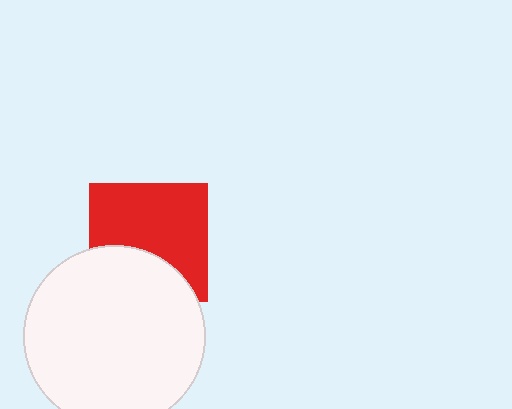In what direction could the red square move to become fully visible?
The red square could move up. That would shift it out from behind the white circle entirely.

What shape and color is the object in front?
The object in front is a white circle.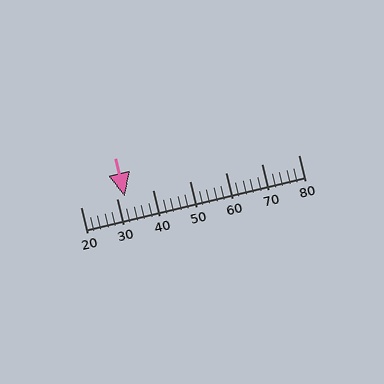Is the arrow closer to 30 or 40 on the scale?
The arrow is closer to 30.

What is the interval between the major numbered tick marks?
The major tick marks are spaced 10 units apart.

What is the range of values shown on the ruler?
The ruler shows values from 20 to 80.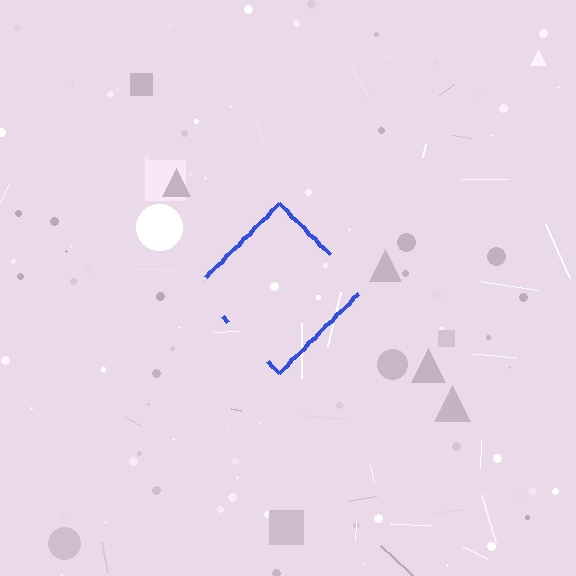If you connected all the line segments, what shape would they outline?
They would outline a diamond.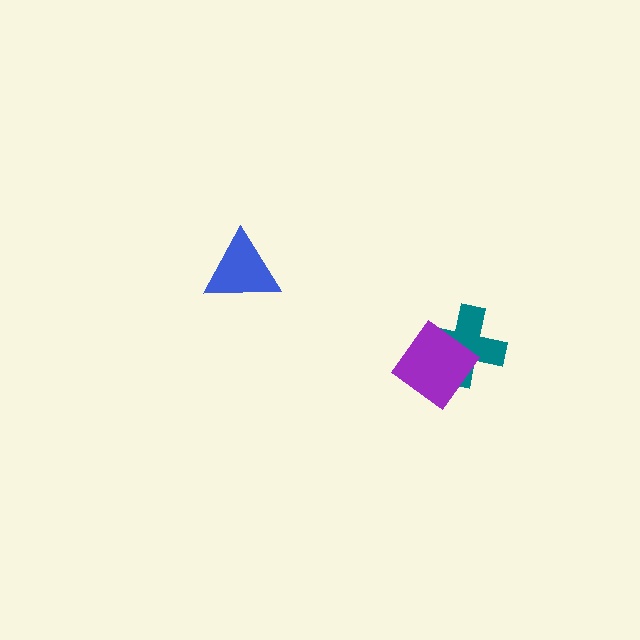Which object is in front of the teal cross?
The purple diamond is in front of the teal cross.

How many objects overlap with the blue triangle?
0 objects overlap with the blue triangle.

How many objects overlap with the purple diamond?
1 object overlaps with the purple diamond.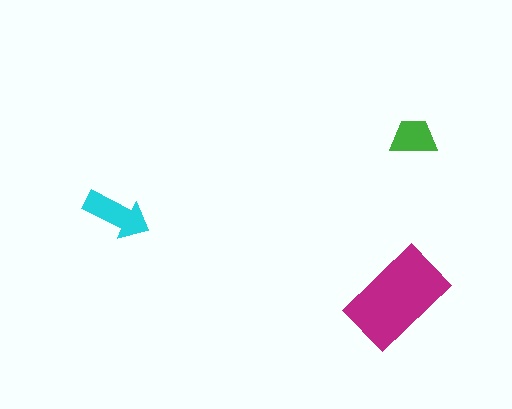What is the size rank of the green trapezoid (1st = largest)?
3rd.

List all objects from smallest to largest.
The green trapezoid, the cyan arrow, the magenta rectangle.